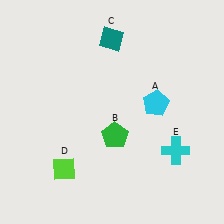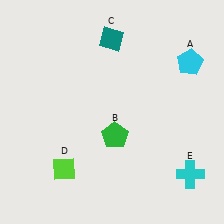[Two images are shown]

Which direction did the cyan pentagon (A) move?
The cyan pentagon (A) moved up.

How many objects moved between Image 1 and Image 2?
2 objects moved between the two images.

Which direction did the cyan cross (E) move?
The cyan cross (E) moved down.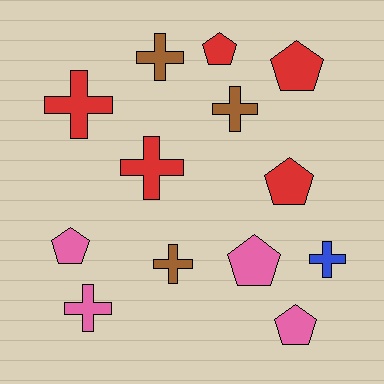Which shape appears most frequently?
Cross, with 7 objects.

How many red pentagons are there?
There are 3 red pentagons.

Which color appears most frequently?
Red, with 5 objects.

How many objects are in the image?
There are 13 objects.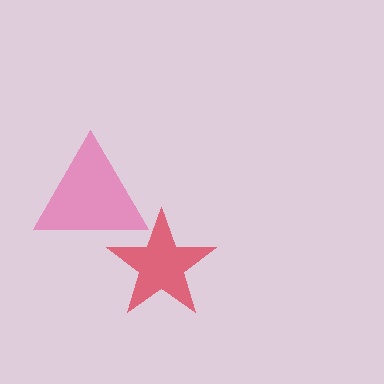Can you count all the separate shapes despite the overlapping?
Yes, there are 2 separate shapes.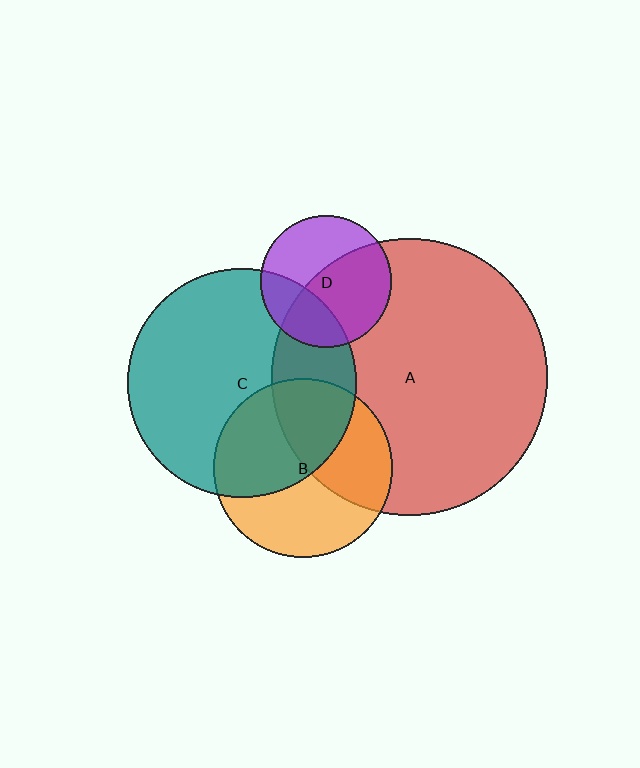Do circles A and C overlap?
Yes.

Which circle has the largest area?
Circle A (red).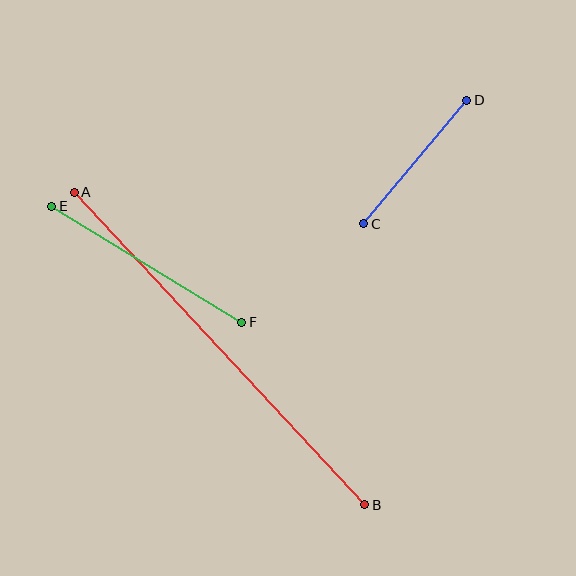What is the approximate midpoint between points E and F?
The midpoint is at approximately (147, 264) pixels.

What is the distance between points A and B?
The distance is approximately 426 pixels.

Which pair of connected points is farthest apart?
Points A and B are farthest apart.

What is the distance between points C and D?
The distance is approximately 161 pixels.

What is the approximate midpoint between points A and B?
The midpoint is at approximately (220, 349) pixels.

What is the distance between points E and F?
The distance is approximately 222 pixels.